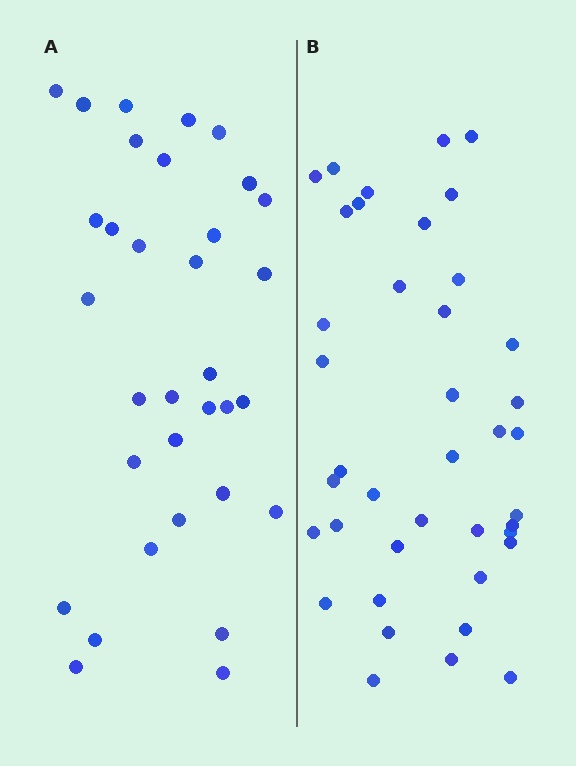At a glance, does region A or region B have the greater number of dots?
Region B (the right region) has more dots.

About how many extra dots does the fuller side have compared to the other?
Region B has roughly 8 or so more dots than region A.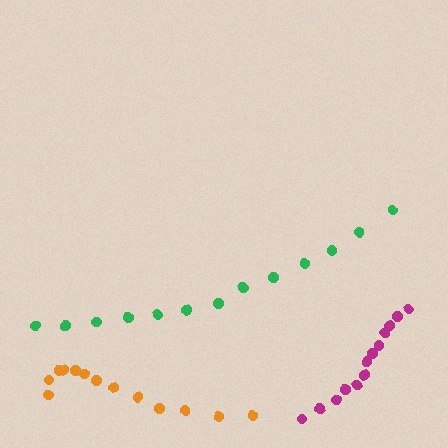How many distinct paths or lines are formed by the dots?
There are 3 distinct paths.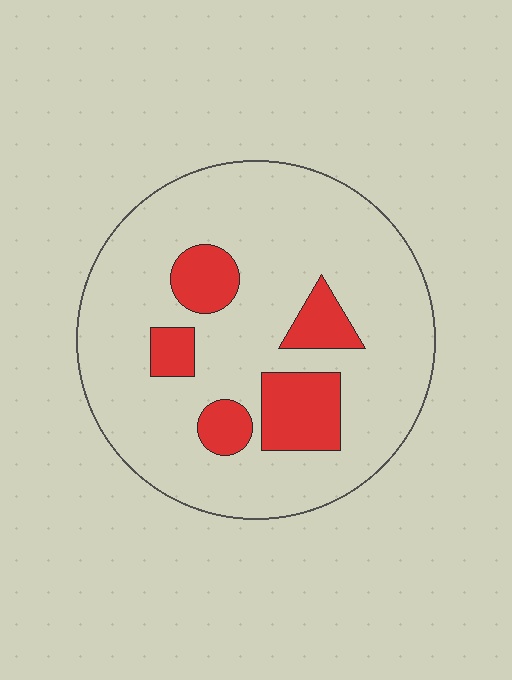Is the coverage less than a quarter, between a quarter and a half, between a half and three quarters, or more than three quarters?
Less than a quarter.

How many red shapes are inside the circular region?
5.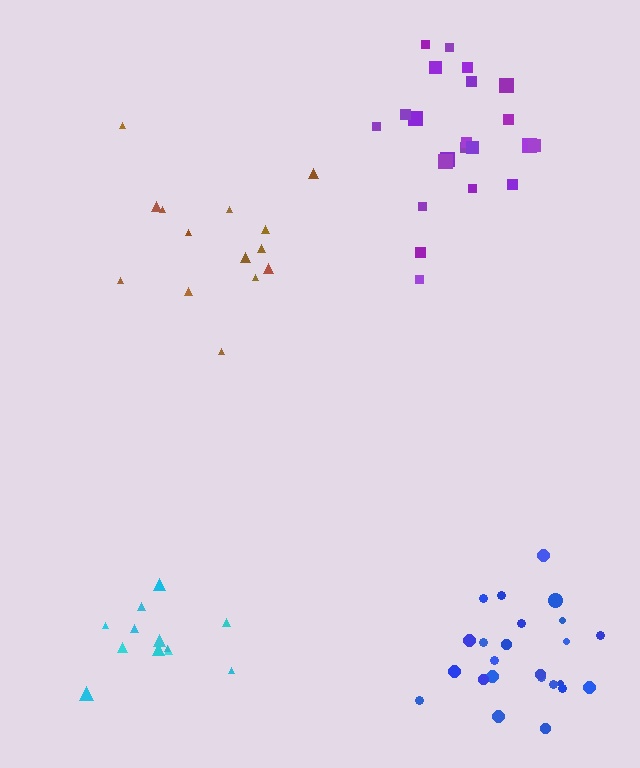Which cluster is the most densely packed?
Blue.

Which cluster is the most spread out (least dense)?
Brown.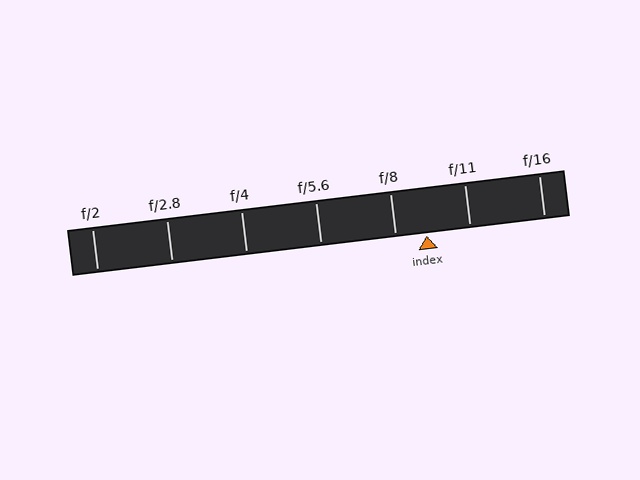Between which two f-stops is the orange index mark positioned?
The index mark is between f/8 and f/11.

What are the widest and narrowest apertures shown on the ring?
The widest aperture shown is f/2 and the narrowest is f/16.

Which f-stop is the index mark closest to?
The index mark is closest to f/8.